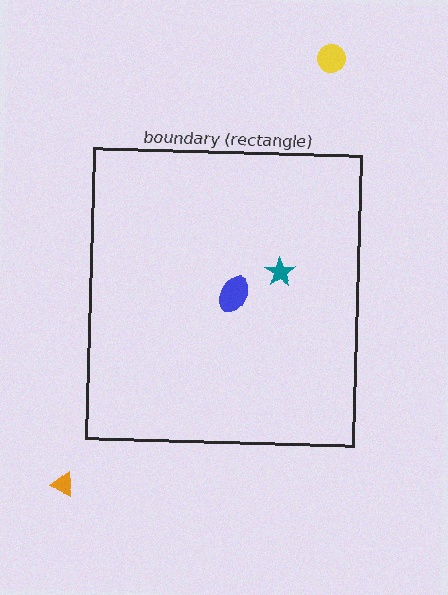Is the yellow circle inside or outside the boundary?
Outside.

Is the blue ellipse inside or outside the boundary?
Inside.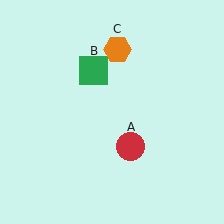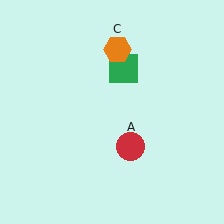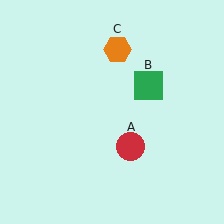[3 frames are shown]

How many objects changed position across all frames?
1 object changed position: green square (object B).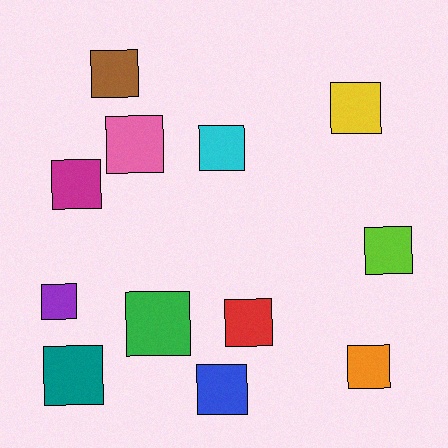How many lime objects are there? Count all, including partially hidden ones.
There is 1 lime object.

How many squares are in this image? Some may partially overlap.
There are 12 squares.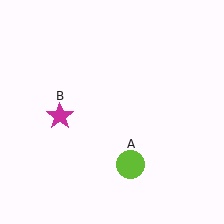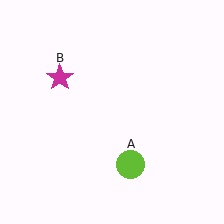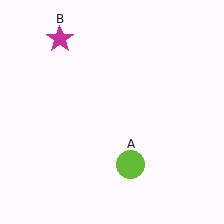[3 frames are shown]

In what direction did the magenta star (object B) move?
The magenta star (object B) moved up.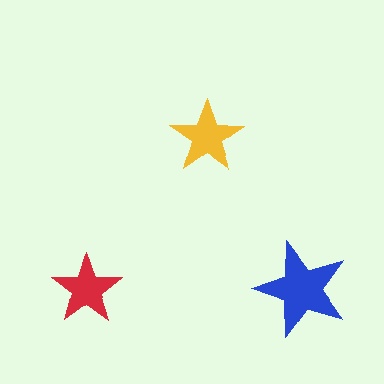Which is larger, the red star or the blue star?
The blue one.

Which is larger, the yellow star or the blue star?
The blue one.